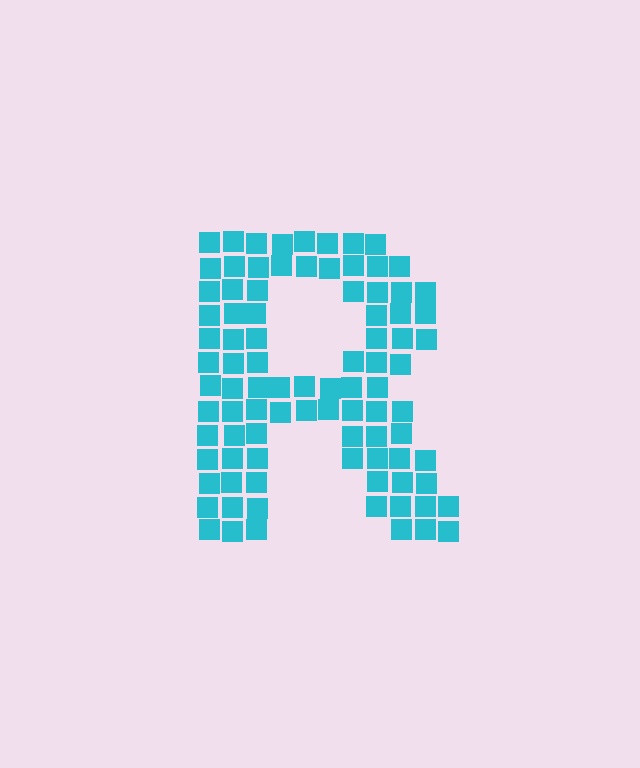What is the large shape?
The large shape is the letter R.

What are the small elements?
The small elements are squares.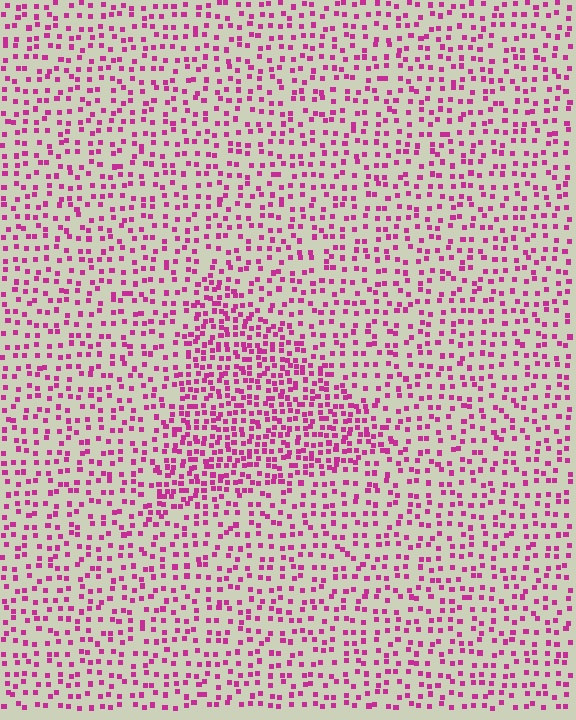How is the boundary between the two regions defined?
The boundary is defined by a change in element density (approximately 1.9x ratio). All elements are the same color, size, and shape.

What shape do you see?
I see a triangle.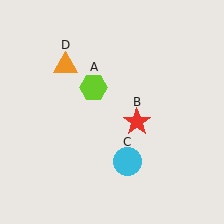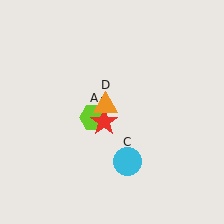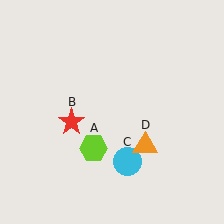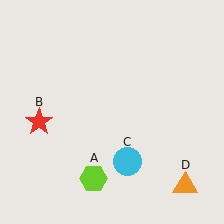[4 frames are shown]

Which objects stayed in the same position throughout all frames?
Cyan circle (object C) remained stationary.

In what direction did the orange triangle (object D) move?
The orange triangle (object D) moved down and to the right.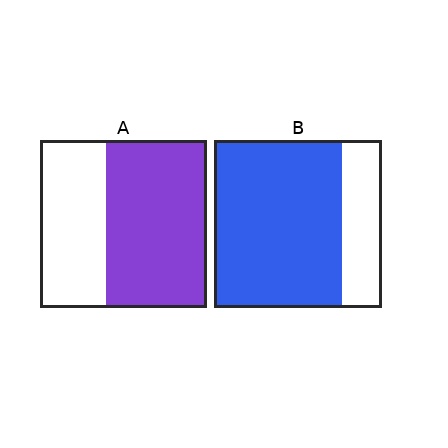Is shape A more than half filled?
Yes.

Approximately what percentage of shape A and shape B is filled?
A is approximately 60% and B is approximately 75%.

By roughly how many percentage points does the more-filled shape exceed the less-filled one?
By roughly 15 percentage points (B over A).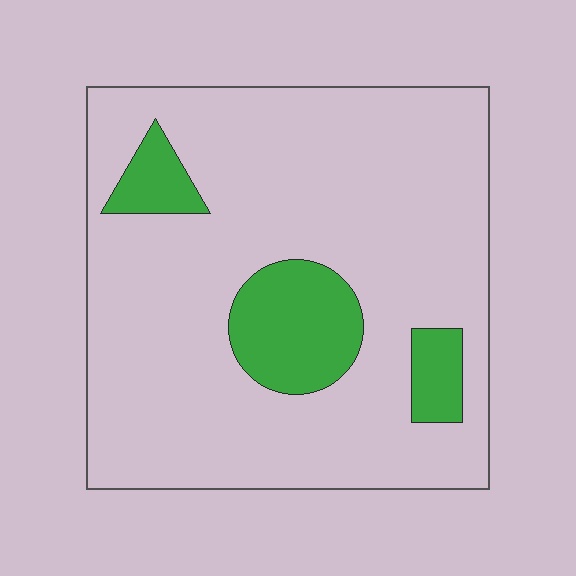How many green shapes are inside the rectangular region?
3.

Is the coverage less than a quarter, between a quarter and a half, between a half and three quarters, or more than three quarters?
Less than a quarter.